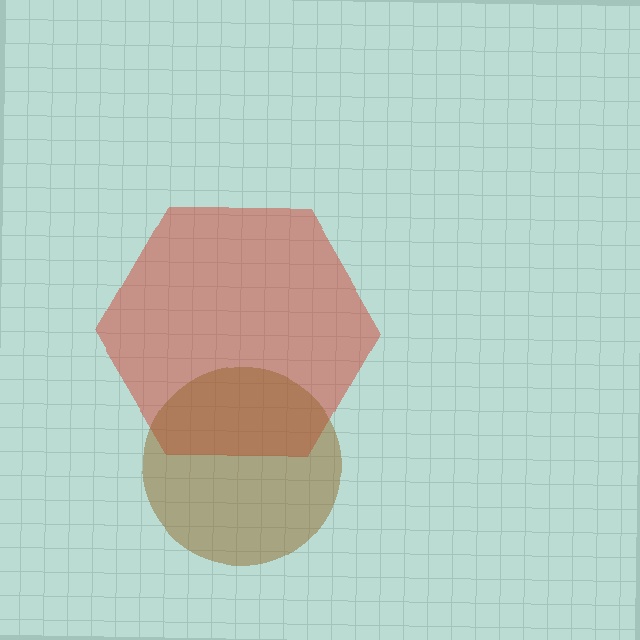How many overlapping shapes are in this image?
There are 2 overlapping shapes in the image.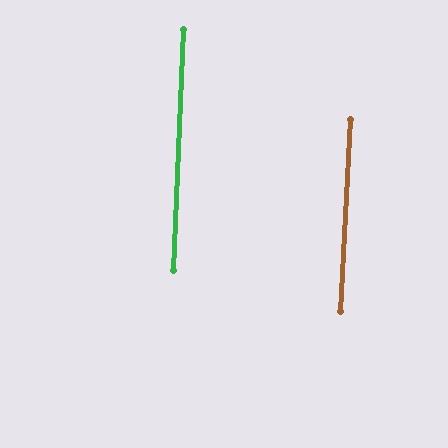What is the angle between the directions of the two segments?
Approximately 0 degrees.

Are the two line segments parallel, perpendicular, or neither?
Parallel — their directions differ by only 0.4°.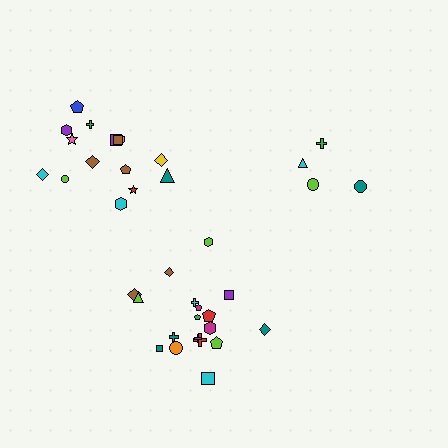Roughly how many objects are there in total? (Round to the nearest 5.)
Roughly 35 objects in total.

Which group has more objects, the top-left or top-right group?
The top-left group.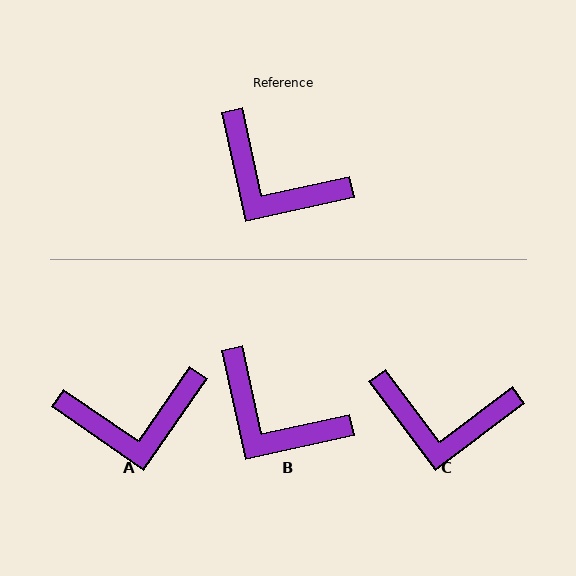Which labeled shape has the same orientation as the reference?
B.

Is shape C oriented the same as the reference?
No, it is off by about 25 degrees.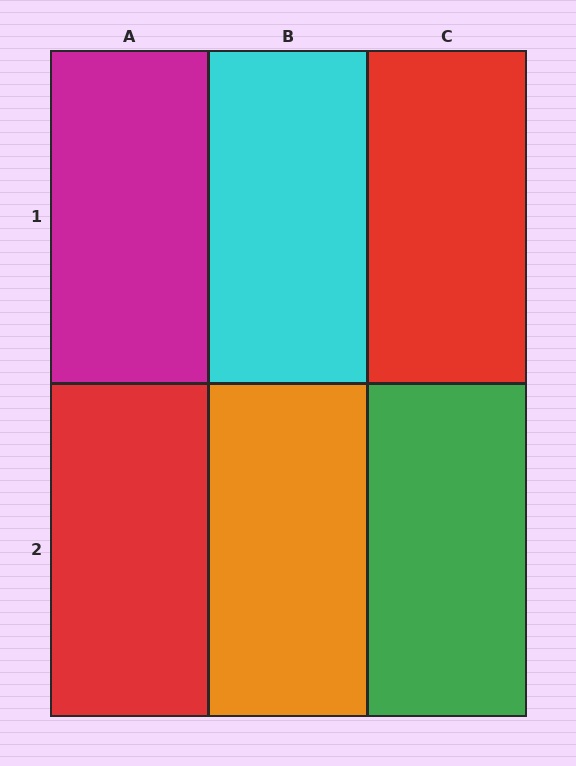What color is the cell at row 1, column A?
Magenta.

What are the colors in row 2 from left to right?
Red, orange, green.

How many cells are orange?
1 cell is orange.